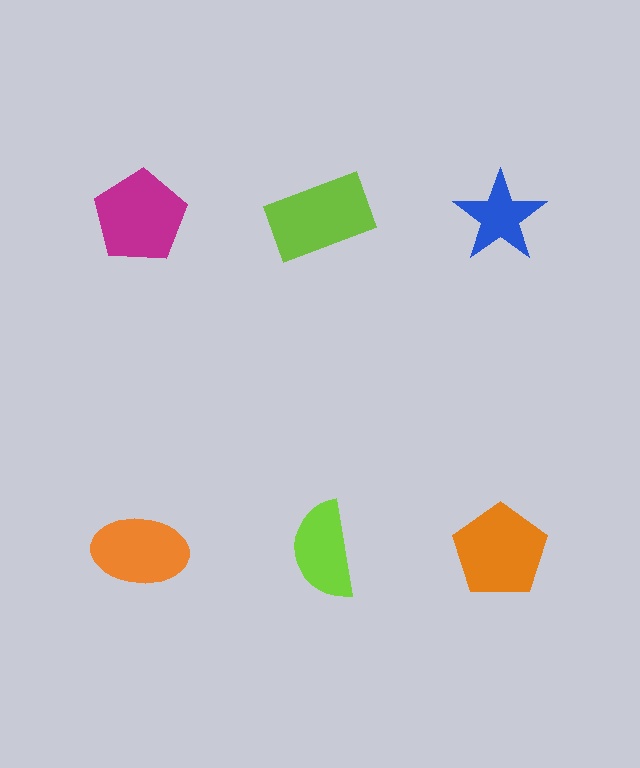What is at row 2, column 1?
An orange ellipse.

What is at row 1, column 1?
A magenta pentagon.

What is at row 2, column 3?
An orange pentagon.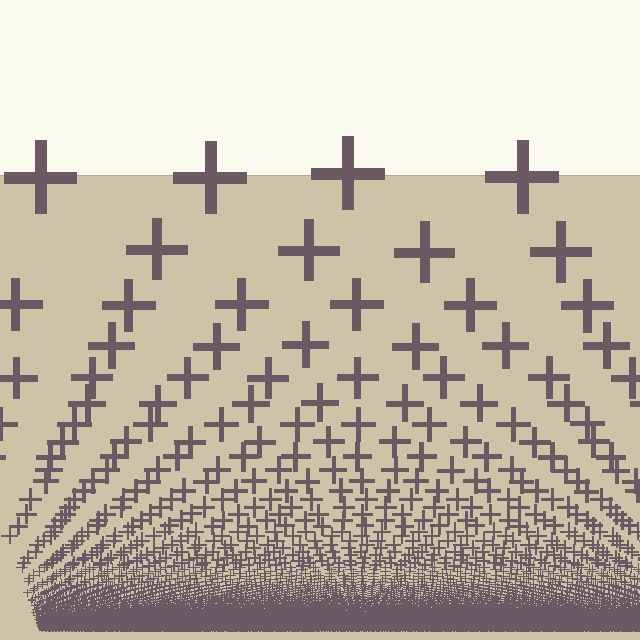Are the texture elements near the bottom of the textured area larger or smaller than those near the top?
Smaller. The gradient is inverted — elements near the bottom are smaller and denser.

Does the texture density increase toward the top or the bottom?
Density increases toward the bottom.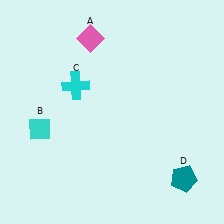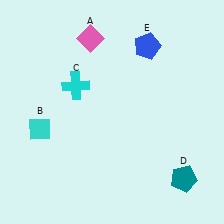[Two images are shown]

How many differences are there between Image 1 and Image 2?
There is 1 difference between the two images.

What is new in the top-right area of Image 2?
A blue pentagon (E) was added in the top-right area of Image 2.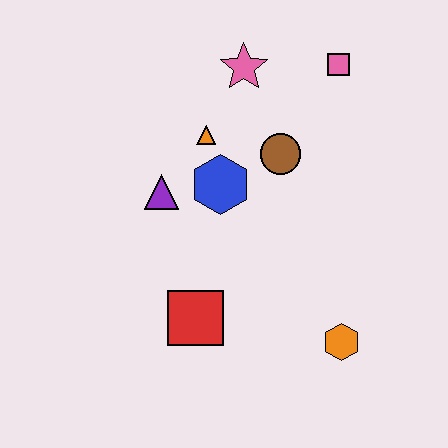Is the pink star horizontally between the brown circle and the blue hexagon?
Yes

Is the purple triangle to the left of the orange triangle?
Yes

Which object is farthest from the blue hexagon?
The orange hexagon is farthest from the blue hexagon.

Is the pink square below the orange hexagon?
No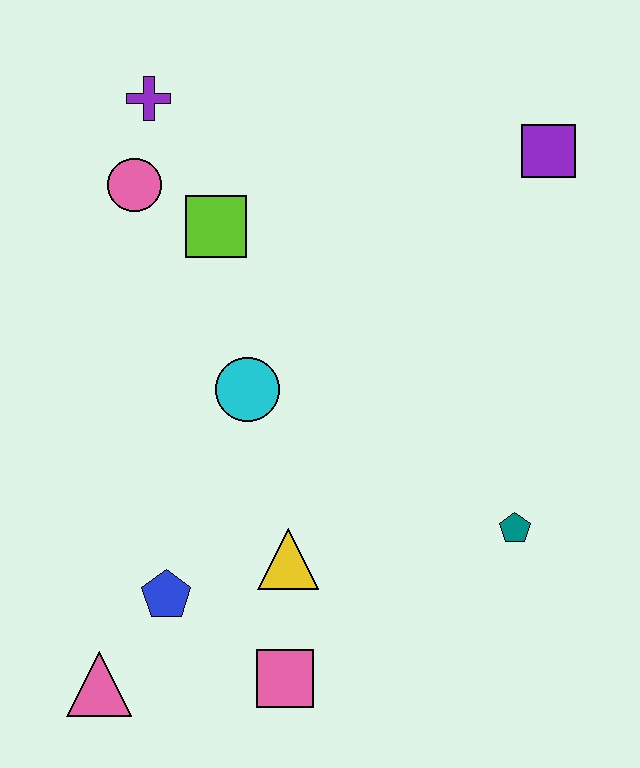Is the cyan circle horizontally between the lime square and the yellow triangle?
Yes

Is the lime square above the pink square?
Yes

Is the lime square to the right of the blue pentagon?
Yes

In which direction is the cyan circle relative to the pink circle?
The cyan circle is below the pink circle.